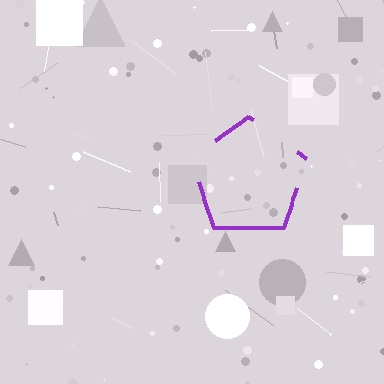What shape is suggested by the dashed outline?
The dashed outline suggests a pentagon.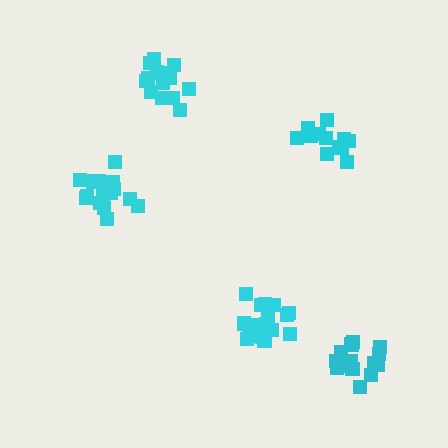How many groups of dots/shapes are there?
There are 5 groups.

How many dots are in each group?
Group 1: 17 dots, Group 2: 15 dots, Group 3: 16 dots, Group 4: 12 dots, Group 5: 15 dots (75 total).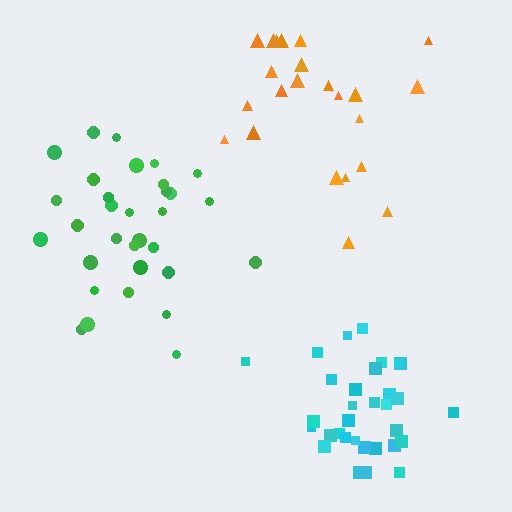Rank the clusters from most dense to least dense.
cyan, green, orange.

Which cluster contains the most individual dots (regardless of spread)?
Cyan (32).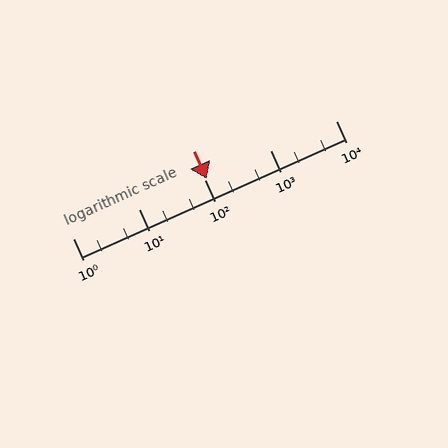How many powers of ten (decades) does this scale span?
The scale spans 4 decades, from 1 to 10000.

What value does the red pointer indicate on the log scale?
The pointer indicates approximately 110.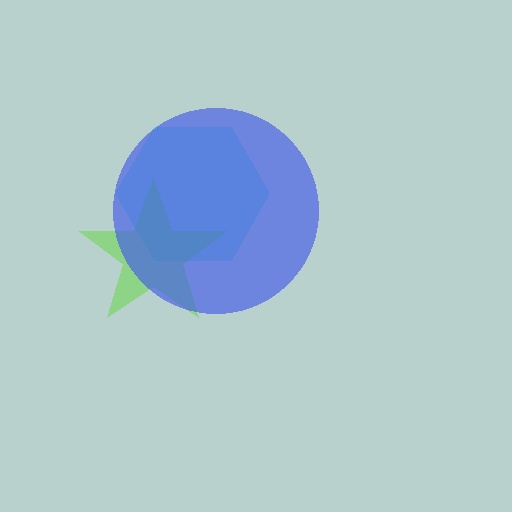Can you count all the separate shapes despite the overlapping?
Yes, there are 3 separate shapes.